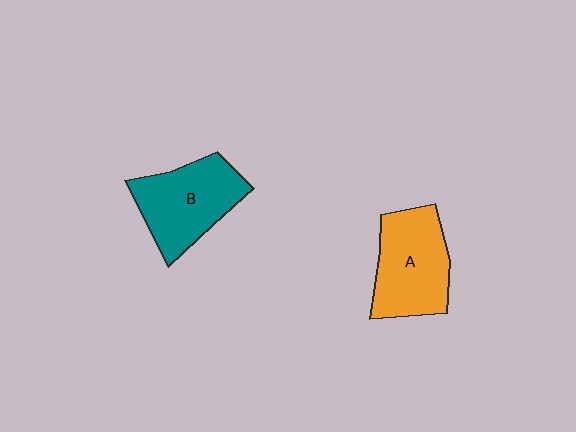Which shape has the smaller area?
Shape B (teal).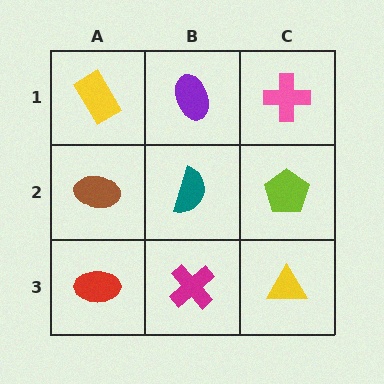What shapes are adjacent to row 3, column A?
A brown ellipse (row 2, column A), a magenta cross (row 3, column B).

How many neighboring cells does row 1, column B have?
3.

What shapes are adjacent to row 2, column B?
A purple ellipse (row 1, column B), a magenta cross (row 3, column B), a brown ellipse (row 2, column A), a lime pentagon (row 2, column C).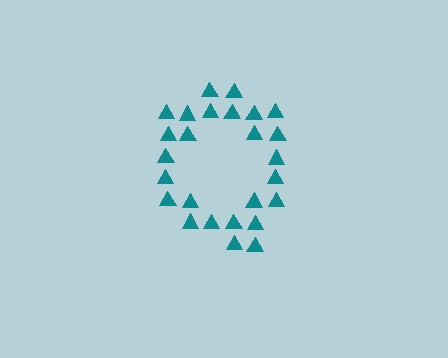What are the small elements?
The small elements are triangles.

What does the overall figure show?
The overall figure shows the letter Q.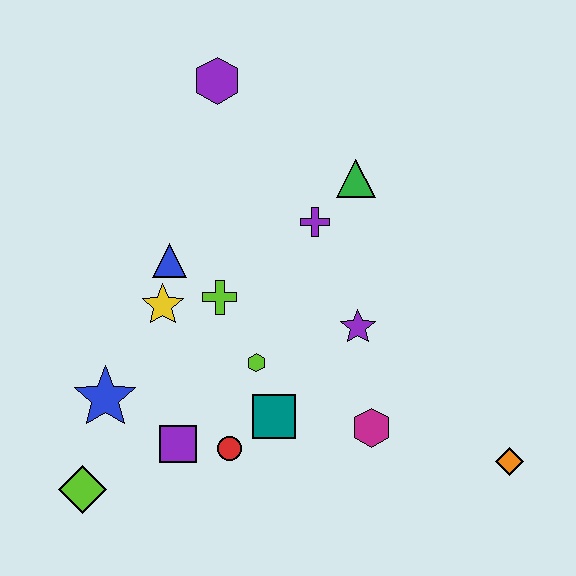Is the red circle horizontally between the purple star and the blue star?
Yes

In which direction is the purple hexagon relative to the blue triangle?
The purple hexagon is above the blue triangle.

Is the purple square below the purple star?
Yes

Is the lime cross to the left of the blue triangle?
No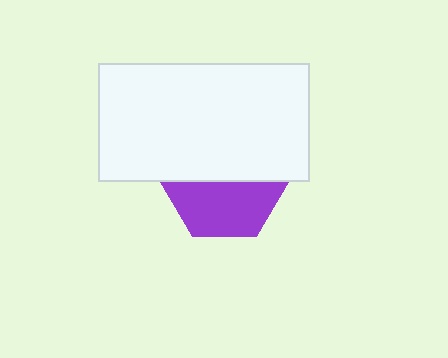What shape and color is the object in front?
The object in front is a white rectangle.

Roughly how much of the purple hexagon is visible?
About half of it is visible (roughly 49%).